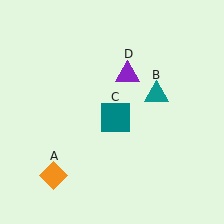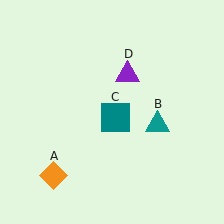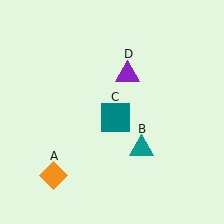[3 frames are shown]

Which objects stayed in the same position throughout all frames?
Orange diamond (object A) and teal square (object C) and purple triangle (object D) remained stationary.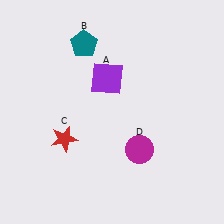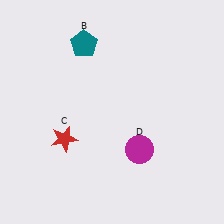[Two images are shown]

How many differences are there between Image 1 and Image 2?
There is 1 difference between the two images.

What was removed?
The purple square (A) was removed in Image 2.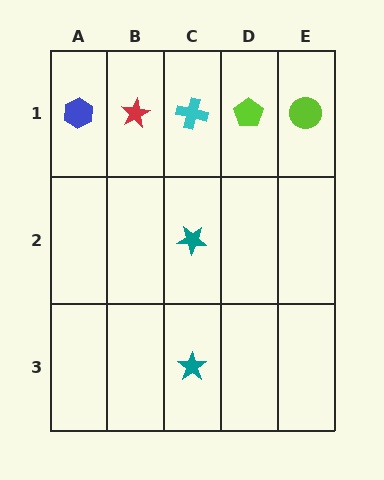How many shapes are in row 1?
5 shapes.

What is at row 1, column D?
A lime pentagon.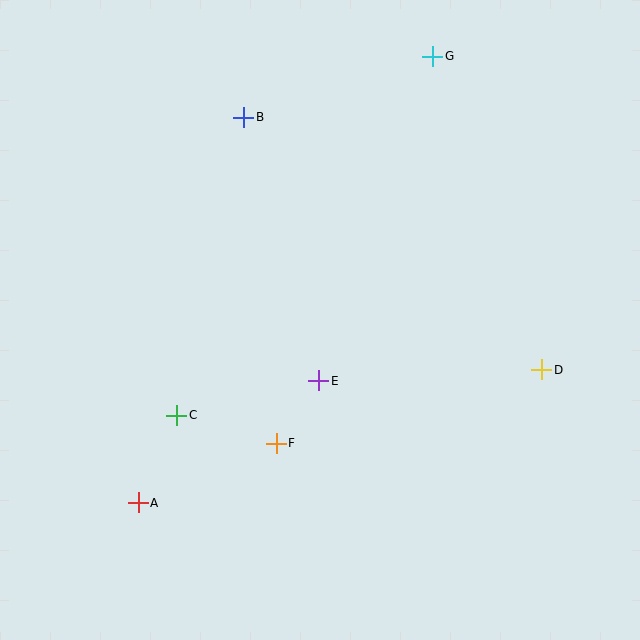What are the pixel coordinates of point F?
Point F is at (276, 443).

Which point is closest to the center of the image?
Point E at (319, 381) is closest to the center.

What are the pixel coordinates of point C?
Point C is at (177, 415).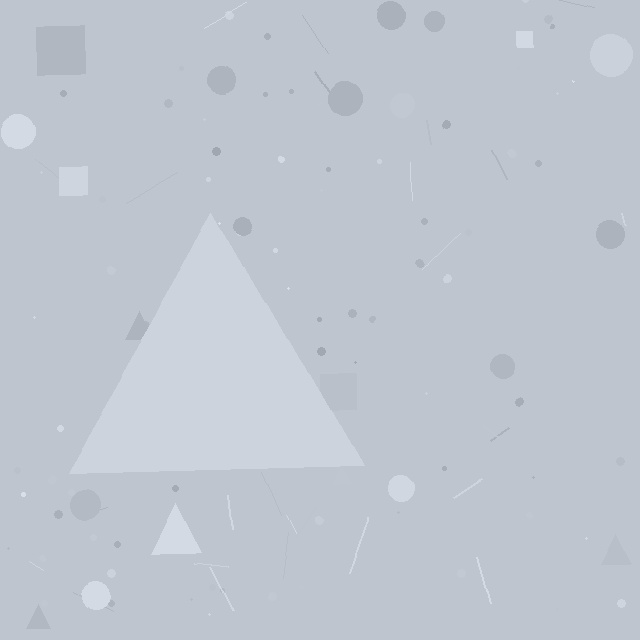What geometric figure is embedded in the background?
A triangle is embedded in the background.